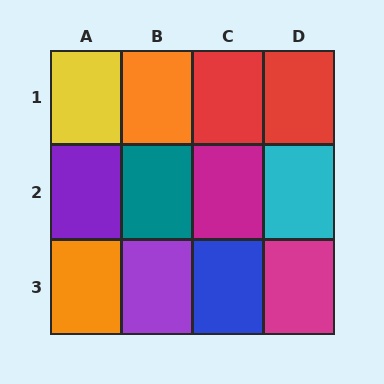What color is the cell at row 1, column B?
Orange.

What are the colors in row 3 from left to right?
Orange, purple, blue, magenta.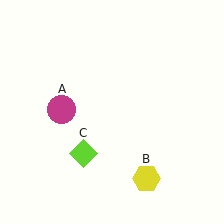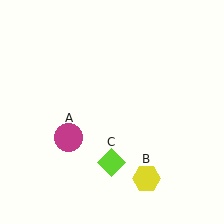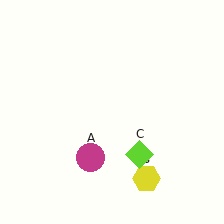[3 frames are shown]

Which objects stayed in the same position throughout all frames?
Yellow hexagon (object B) remained stationary.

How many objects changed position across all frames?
2 objects changed position: magenta circle (object A), lime diamond (object C).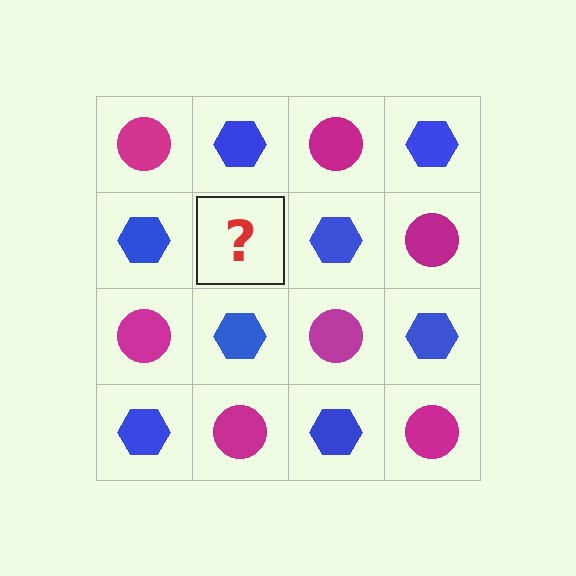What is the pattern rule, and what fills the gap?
The rule is that it alternates magenta circle and blue hexagon in a checkerboard pattern. The gap should be filled with a magenta circle.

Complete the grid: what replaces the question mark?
The question mark should be replaced with a magenta circle.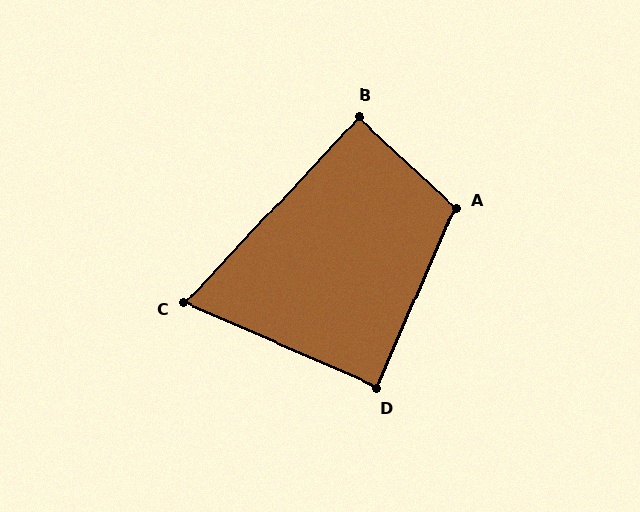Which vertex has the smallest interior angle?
C, at approximately 70 degrees.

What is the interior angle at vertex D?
Approximately 90 degrees (approximately right).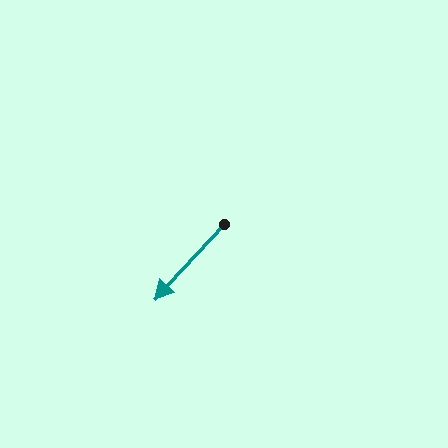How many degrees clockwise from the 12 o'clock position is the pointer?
Approximately 223 degrees.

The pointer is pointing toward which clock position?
Roughly 7 o'clock.